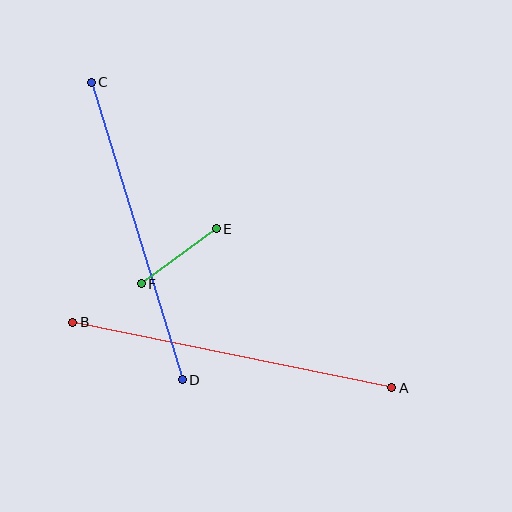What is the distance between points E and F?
The distance is approximately 93 pixels.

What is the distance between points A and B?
The distance is approximately 326 pixels.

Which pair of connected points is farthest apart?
Points A and B are farthest apart.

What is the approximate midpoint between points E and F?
The midpoint is at approximately (179, 256) pixels.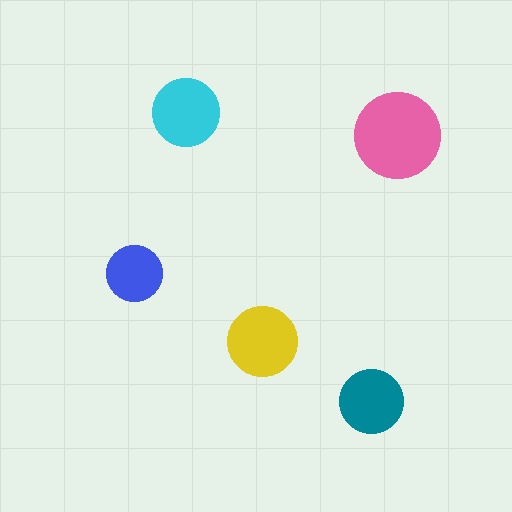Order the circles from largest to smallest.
the pink one, the yellow one, the cyan one, the teal one, the blue one.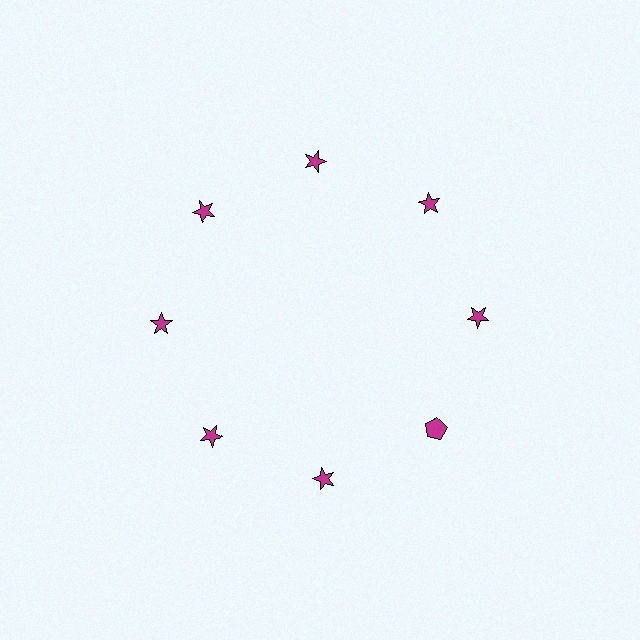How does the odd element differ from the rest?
It has a different shape: pentagon instead of star.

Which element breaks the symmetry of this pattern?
The magenta pentagon at roughly the 4 o'clock position breaks the symmetry. All other shapes are magenta stars.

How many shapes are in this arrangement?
There are 8 shapes arranged in a ring pattern.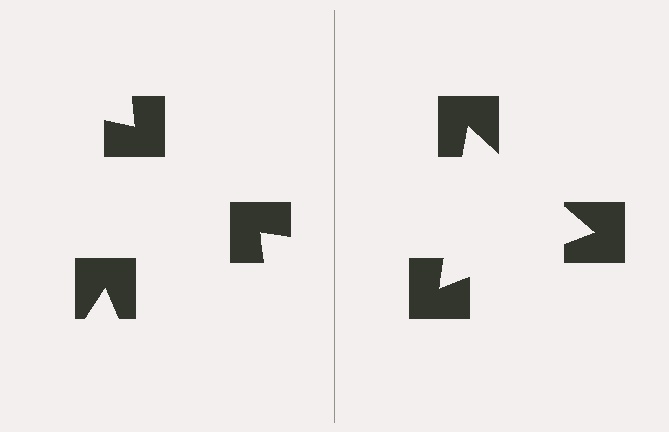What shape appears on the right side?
An illusory triangle.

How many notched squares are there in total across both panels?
6 — 3 on each side.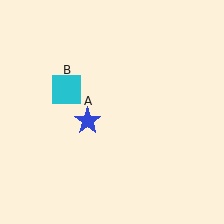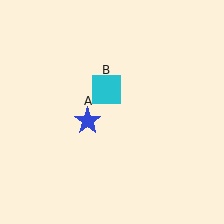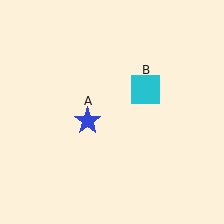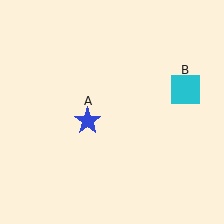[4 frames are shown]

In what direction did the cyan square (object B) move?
The cyan square (object B) moved right.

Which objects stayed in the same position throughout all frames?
Blue star (object A) remained stationary.